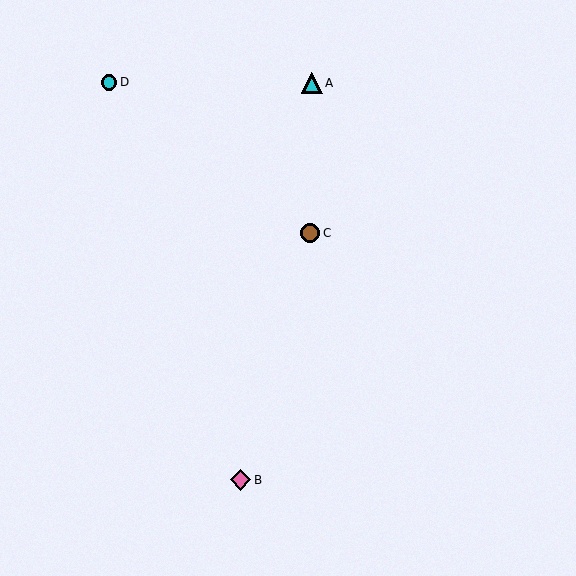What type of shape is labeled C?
Shape C is a brown circle.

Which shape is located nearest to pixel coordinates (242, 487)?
The pink diamond (labeled B) at (241, 480) is nearest to that location.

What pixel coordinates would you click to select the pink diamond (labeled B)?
Click at (241, 480) to select the pink diamond B.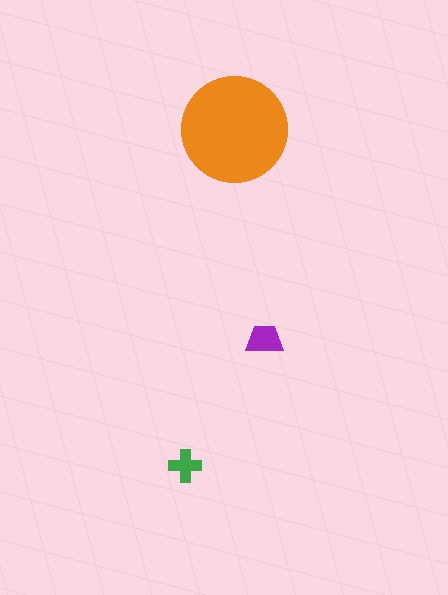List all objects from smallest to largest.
The green cross, the purple trapezoid, the orange circle.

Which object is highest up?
The orange circle is topmost.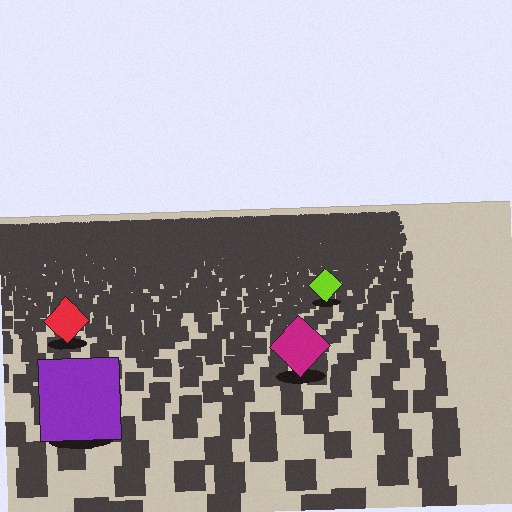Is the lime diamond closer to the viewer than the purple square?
No. The purple square is closer — you can tell from the texture gradient: the ground texture is coarser near it.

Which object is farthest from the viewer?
The lime diamond is farthest from the viewer. It appears smaller and the ground texture around it is denser.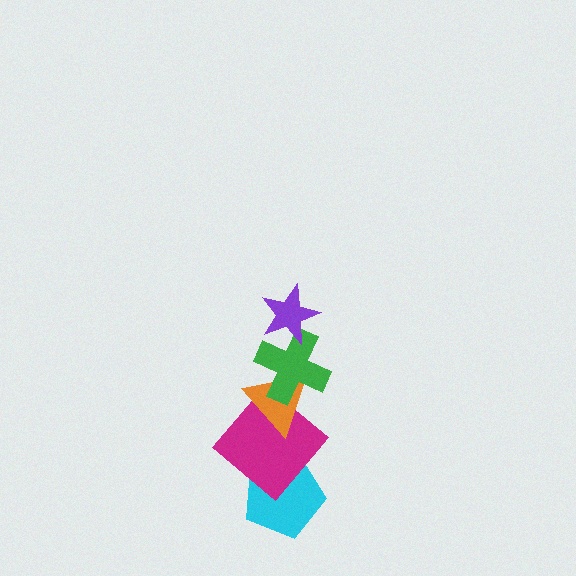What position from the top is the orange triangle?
The orange triangle is 3rd from the top.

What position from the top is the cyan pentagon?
The cyan pentagon is 5th from the top.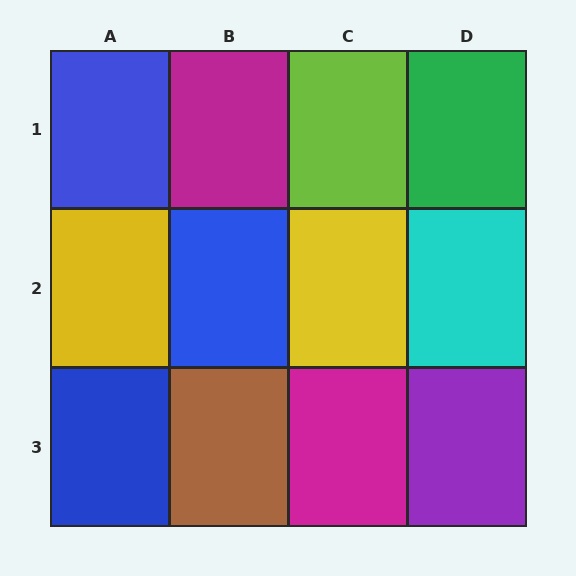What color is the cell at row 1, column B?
Magenta.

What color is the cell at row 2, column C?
Yellow.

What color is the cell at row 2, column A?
Yellow.